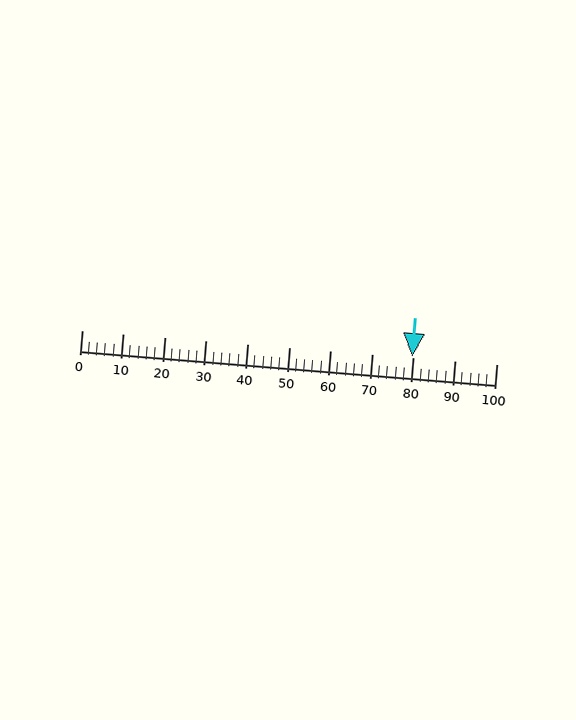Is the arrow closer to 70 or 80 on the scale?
The arrow is closer to 80.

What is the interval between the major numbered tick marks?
The major tick marks are spaced 10 units apart.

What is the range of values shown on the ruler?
The ruler shows values from 0 to 100.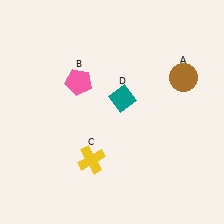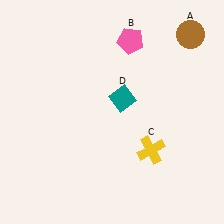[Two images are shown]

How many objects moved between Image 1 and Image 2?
3 objects moved between the two images.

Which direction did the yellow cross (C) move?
The yellow cross (C) moved right.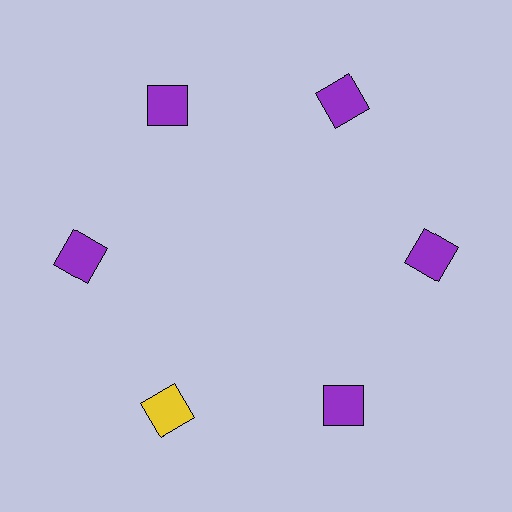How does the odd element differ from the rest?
It has a different color: yellow instead of purple.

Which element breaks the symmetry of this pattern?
The yellow square at roughly the 7 o'clock position breaks the symmetry. All other shapes are purple squares.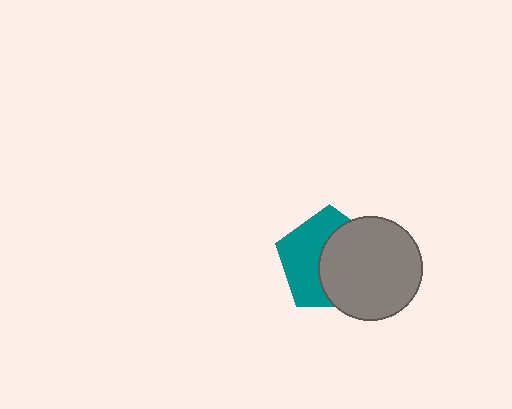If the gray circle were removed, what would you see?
You would see the complete teal pentagon.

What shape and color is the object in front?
The object in front is a gray circle.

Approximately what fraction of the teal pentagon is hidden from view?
Roughly 52% of the teal pentagon is hidden behind the gray circle.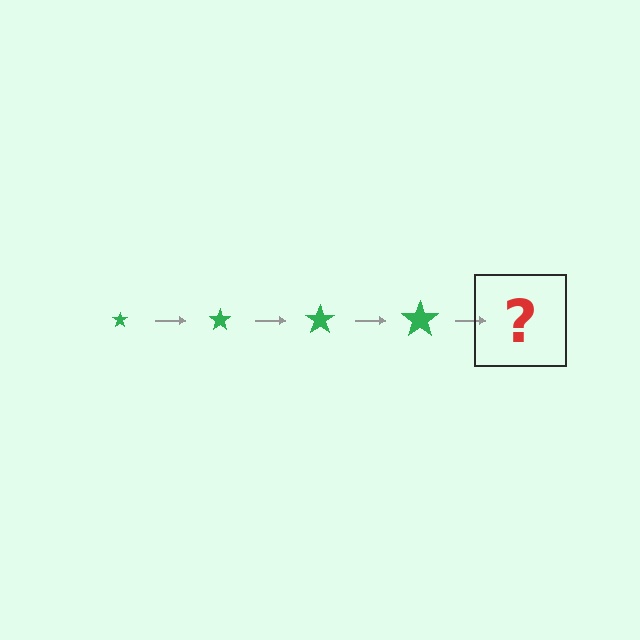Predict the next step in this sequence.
The next step is a green star, larger than the previous one.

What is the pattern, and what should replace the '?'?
The pattern is that the star gets progressively larger each step. The '?' should be a green star, larger than the previous one.